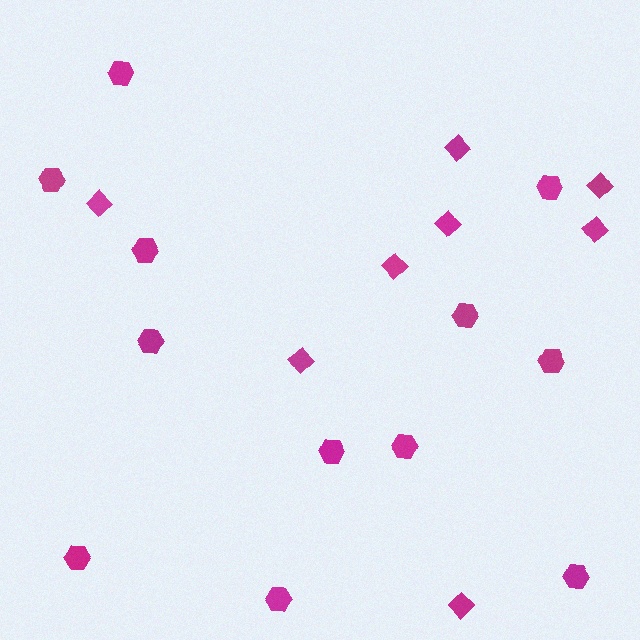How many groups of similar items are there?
There are 2 groups: one group of hexagons (12) and one group of diamonds (8).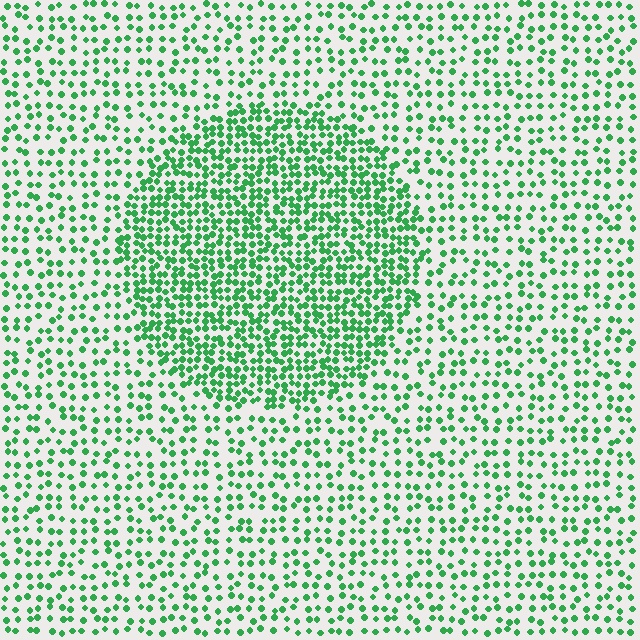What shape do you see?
I see a circle.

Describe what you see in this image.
The image contains small green elements arranged at two different densities. A circle-shaped region is visible where the elements are more densely packed than the surrounding area.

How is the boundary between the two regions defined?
The boundary is defined by a change in element density (approximately 2.1x ratio). All elements are the same color, size, and shape.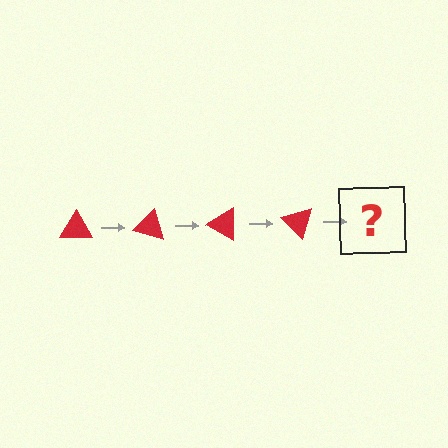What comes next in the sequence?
The next element should be a red triangle rotated 60 degrees.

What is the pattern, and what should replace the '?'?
The pattern is that the triangle rotates 15 degrees each step. The '?' should be a red triangle rotated 60 degrees.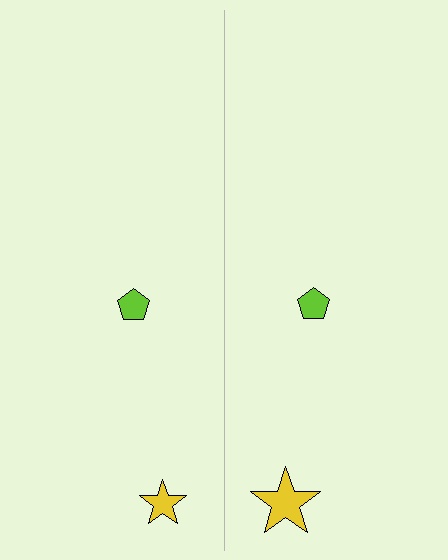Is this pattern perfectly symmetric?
No, the pattern is not perfectly symmetric. The yellow star on the right side has a different size than its mirror counterpart.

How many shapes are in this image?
There are 4 shapes in this image.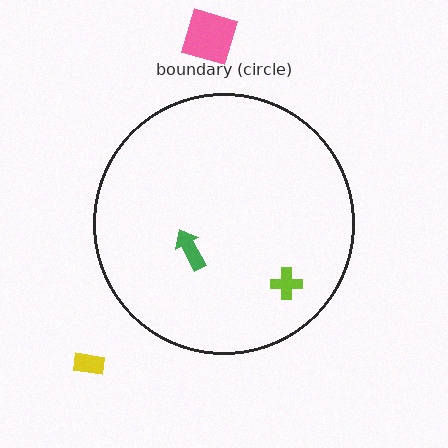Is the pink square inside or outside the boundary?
Outside.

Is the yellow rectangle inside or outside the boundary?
Outside.